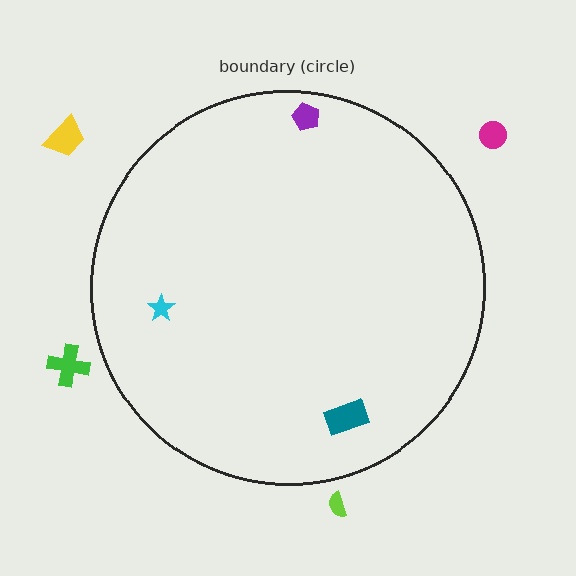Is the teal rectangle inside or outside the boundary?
Inside.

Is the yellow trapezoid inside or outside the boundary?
Outside.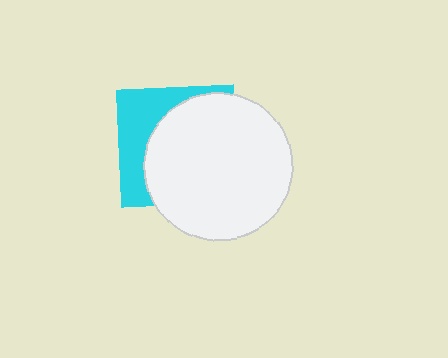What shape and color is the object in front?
The object in front is a white circle.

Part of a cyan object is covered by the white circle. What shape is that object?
It is a square.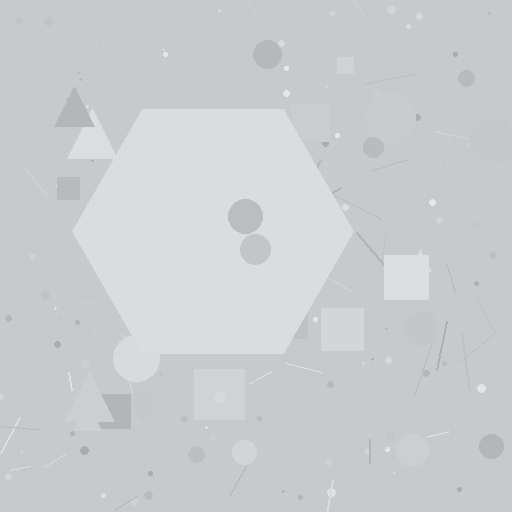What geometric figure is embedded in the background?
A hexagon is embedded in the background.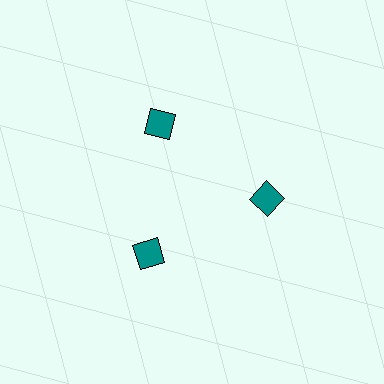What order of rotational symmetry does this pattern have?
This pattern has 3-fold rotational symmetry.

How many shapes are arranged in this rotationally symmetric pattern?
There are 3 shapes, arranged in 3 groups of 1.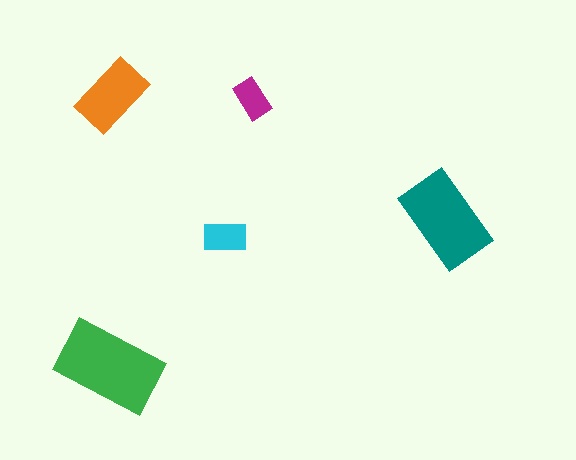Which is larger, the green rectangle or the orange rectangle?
The green one.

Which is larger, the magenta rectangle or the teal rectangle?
The teal one.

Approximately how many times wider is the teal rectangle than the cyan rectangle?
About 2 times wider.